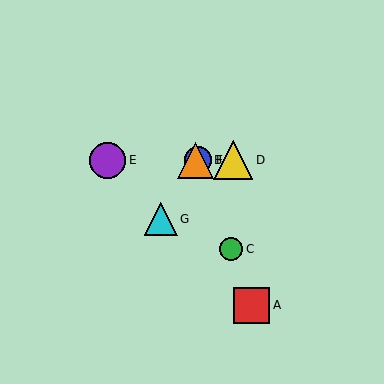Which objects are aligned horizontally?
Objects B, D, E, F are aligned horizontally.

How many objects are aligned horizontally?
4 objects (B, D, E, F) are aligned horizontally.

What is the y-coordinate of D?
Object D is at y≈160.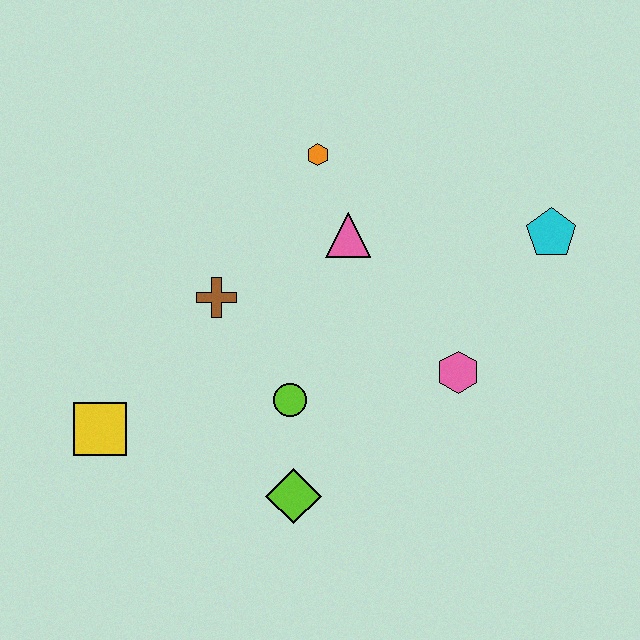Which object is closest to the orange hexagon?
The pink triangle is closest to the orange hexagon.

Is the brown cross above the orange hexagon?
No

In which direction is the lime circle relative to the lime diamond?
The lime circle is above the lime diamond.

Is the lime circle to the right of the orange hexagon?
No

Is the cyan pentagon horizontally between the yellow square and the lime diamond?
No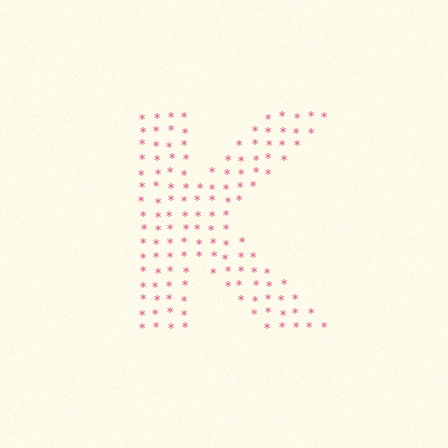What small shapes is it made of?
It is made of small asterisks.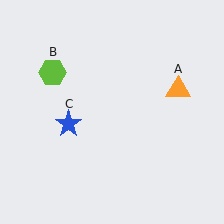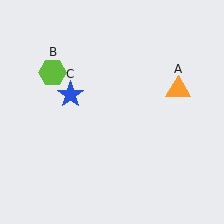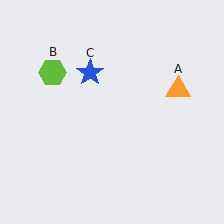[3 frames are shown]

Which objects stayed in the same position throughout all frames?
Orange triangle (object A) and lime hexagon (object B) remained stationary.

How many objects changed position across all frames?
1 object changed position: blue star (object C).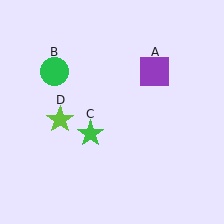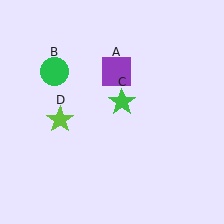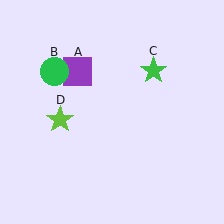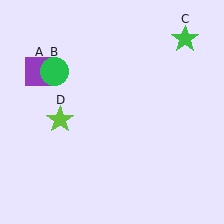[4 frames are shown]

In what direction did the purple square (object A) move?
The purple square (object A) moved left.